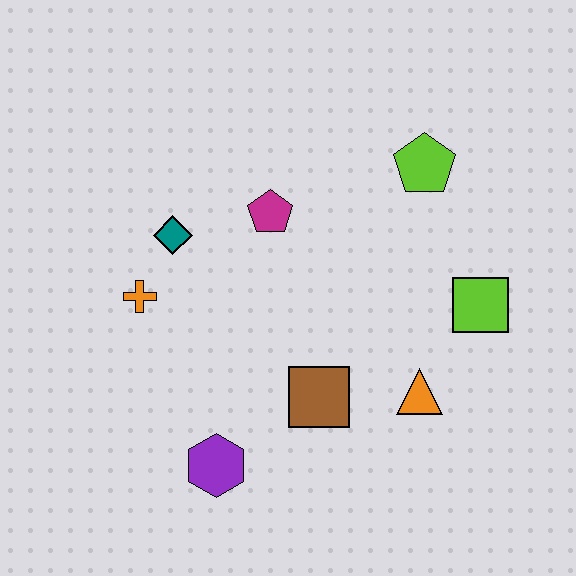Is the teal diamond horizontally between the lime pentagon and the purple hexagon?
No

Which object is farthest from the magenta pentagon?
The purple hexagon is farthest from the magenta pentagon.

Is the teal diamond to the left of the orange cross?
No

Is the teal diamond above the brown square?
Yes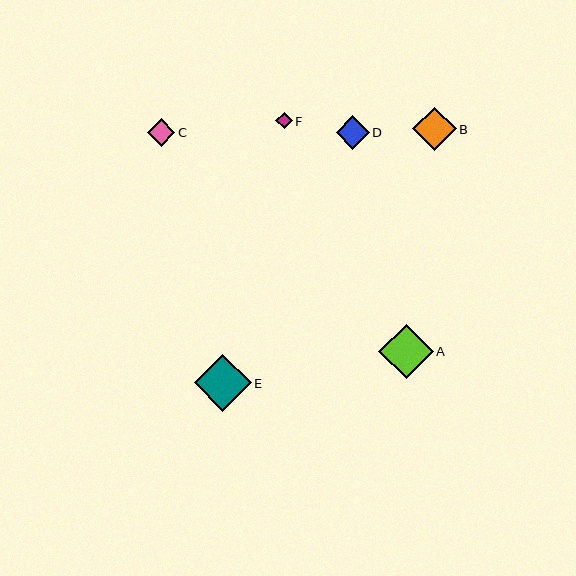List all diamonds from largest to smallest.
From largest to smallest: E, A, B, D, C, F.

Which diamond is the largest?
Diamond E is the largest with a size of approximately 57 pixels.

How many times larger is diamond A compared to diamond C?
Diamond A is approximately 2.0 times the size of diamond C.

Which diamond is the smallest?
Diamond F is the smallest with a size of approximately 16 pixels.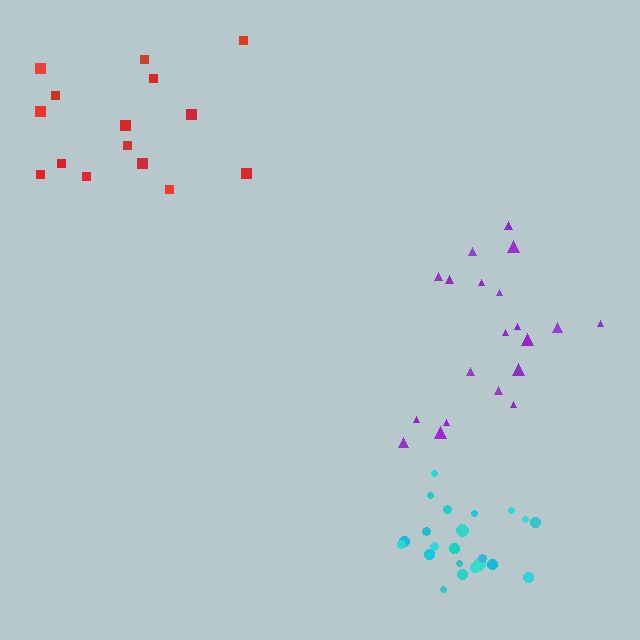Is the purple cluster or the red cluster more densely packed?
Purple.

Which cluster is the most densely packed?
Cyan.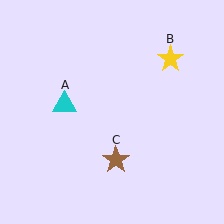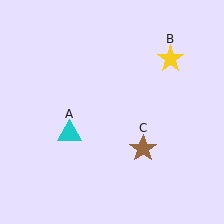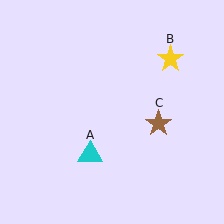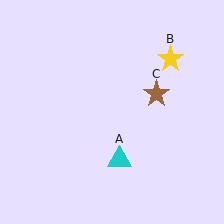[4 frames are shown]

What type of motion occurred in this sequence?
The cyan triangle (object A), brown star (object C) rotated counterclockwise around the center of the scene.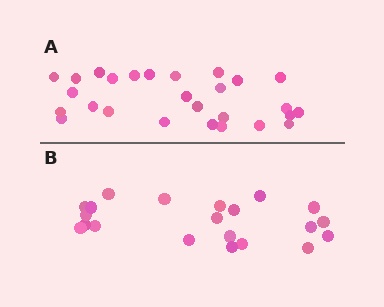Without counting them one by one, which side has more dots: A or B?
Region A (the top region) has more dots.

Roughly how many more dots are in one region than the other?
Region A has about 6 more dots than region B.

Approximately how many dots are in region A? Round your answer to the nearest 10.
About 30 dots. (The exact count is 27, which rounds to 30.)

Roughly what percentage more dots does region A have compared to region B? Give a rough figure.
About 30% more.